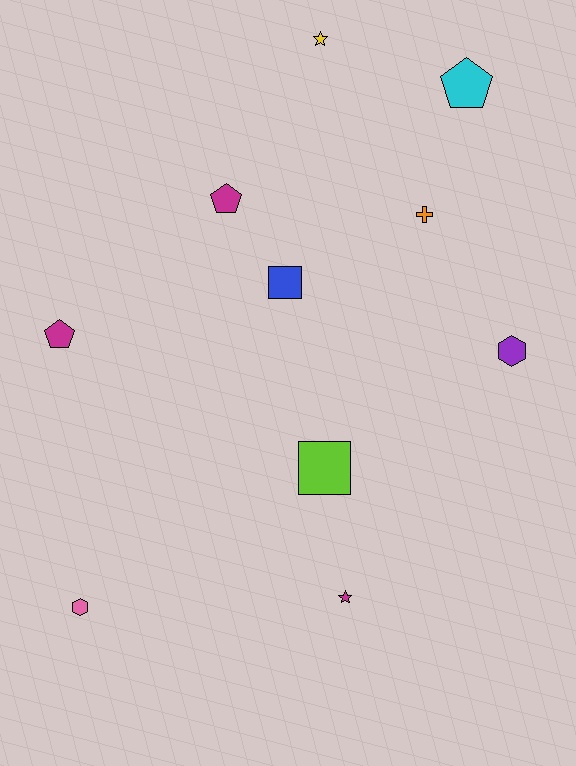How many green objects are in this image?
There are no green objects.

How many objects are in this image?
There are 10 objects.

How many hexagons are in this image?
There are 2 hexagons.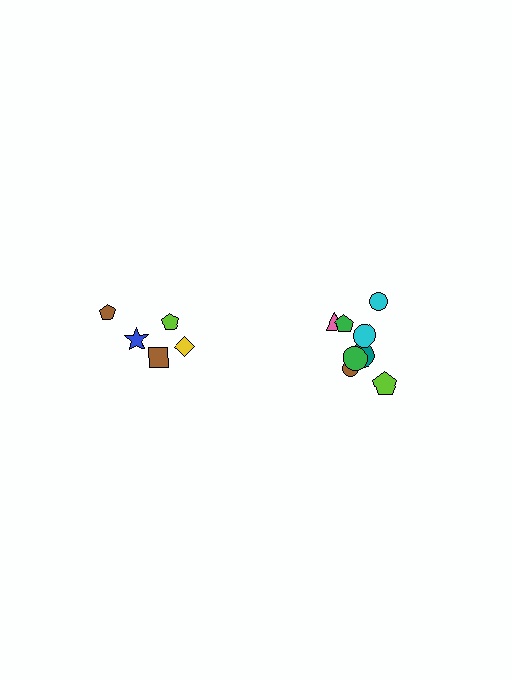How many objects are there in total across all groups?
There are 13 objects.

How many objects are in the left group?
There are 5 objects.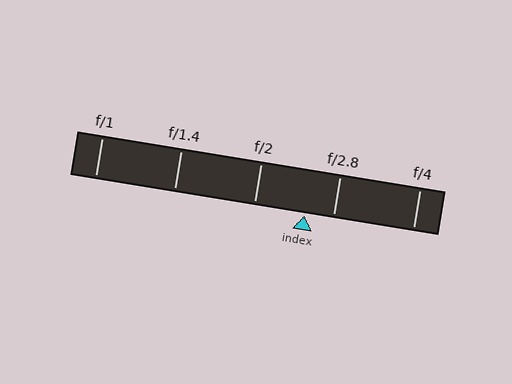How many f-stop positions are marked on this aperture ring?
There are 5 f-stop positions marked.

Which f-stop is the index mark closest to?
The index mark is closest to f/2.8.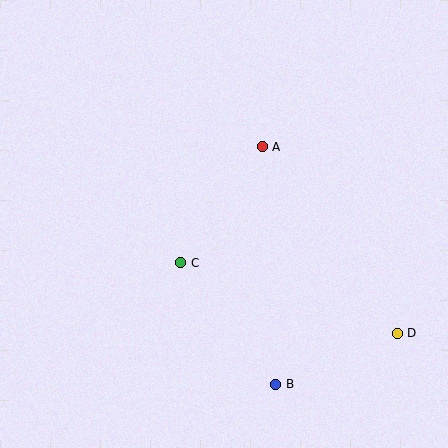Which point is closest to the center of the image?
Point C at (181, 263) is closest to the center.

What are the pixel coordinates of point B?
Point B is at (276, 384).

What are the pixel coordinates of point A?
Point A is at (262, 147).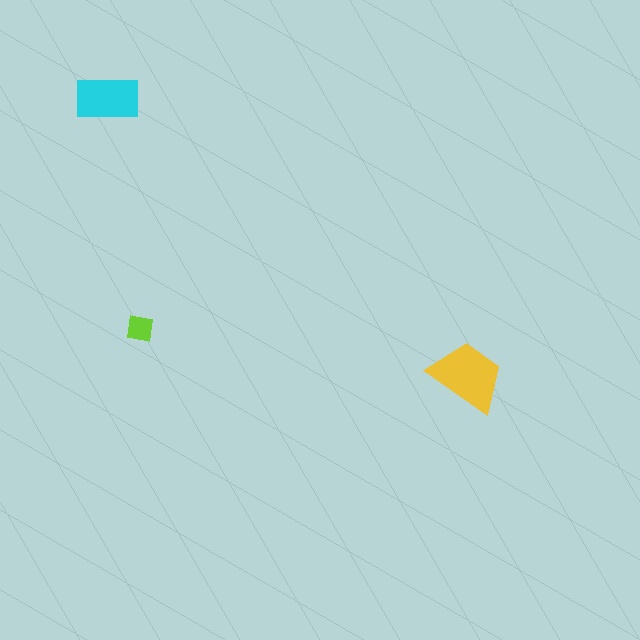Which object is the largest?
The yellow trapezoid.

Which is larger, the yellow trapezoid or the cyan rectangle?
The yellow trapezoid.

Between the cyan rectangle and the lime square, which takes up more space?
The cyan rectangle.